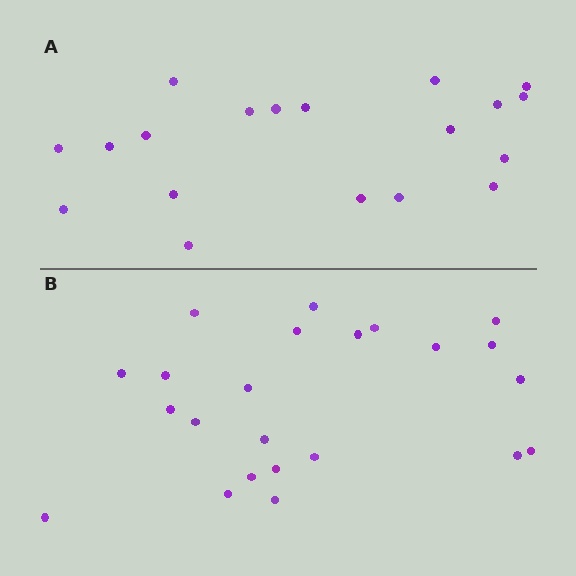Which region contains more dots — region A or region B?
Region B (the bottom region) has more dots.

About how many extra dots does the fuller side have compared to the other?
Region B has about 4 more dots than region A.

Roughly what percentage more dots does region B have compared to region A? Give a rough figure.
About 20% more.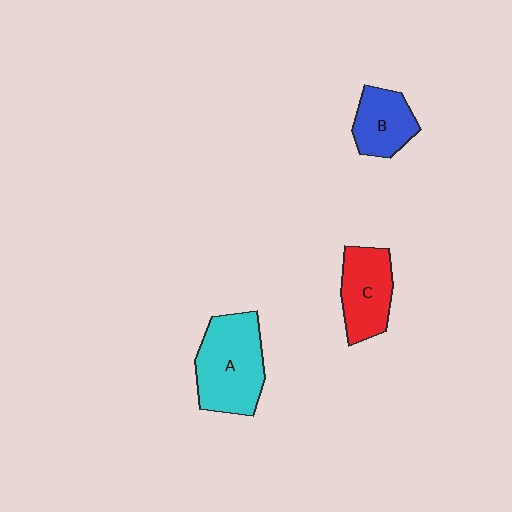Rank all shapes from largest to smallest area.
From largest to smallest: A (cyan), C (red), B (blue).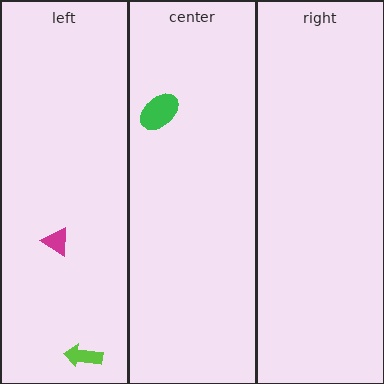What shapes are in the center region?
The green ellipse.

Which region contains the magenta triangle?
The left region.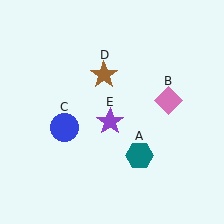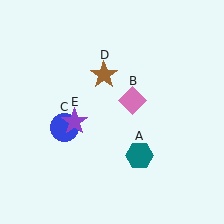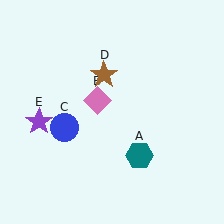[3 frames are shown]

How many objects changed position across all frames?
2 objects changed position: pink diamond (object B), purple star (object E).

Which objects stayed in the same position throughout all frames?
Teal hexagon (object A) and blue circle (object C) and brown star (object D) remained stationary.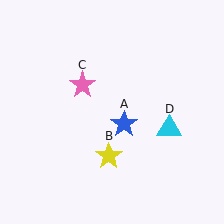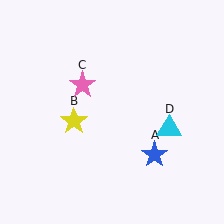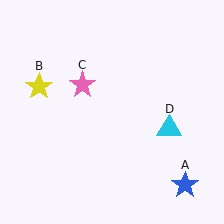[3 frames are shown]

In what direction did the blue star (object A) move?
The blue star (object A) moved down and to the right.